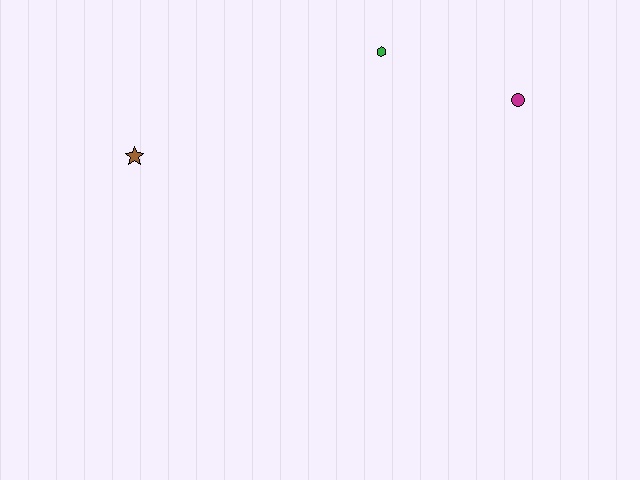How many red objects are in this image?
There are no red objects.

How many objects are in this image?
There are 3 objects.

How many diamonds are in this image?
There are no diamonds.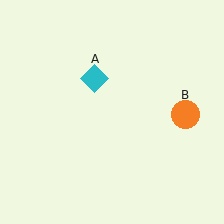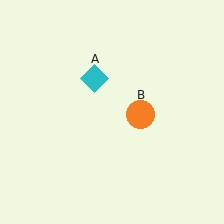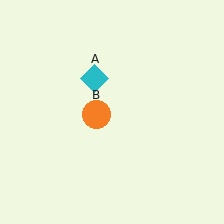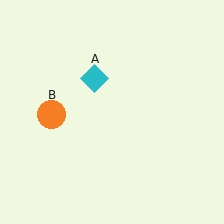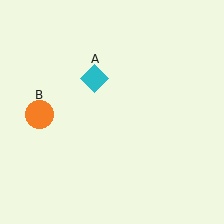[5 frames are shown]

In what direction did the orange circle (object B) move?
The orange circle (object B) moved left.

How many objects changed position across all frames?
1 object changed position: orange circle (object B).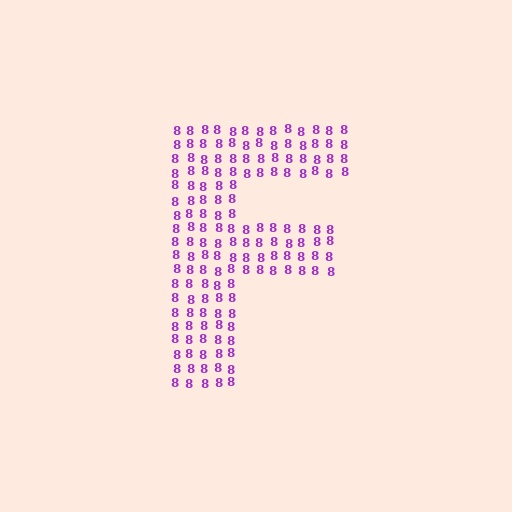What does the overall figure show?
The overall figure shows the letter F.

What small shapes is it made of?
It is made of small digit 8's.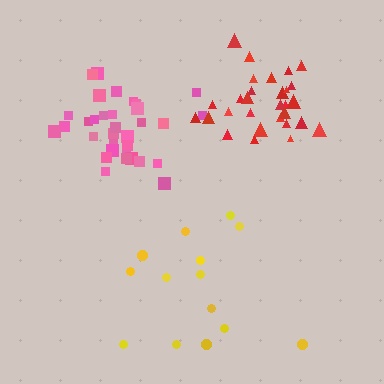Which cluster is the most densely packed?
Red.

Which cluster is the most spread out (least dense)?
Yellow.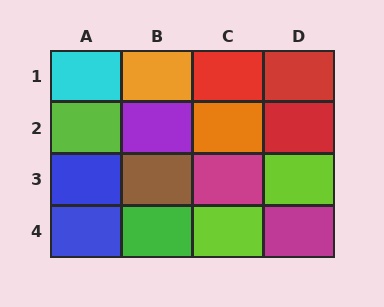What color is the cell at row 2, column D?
Red.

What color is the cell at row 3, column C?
Magenta.